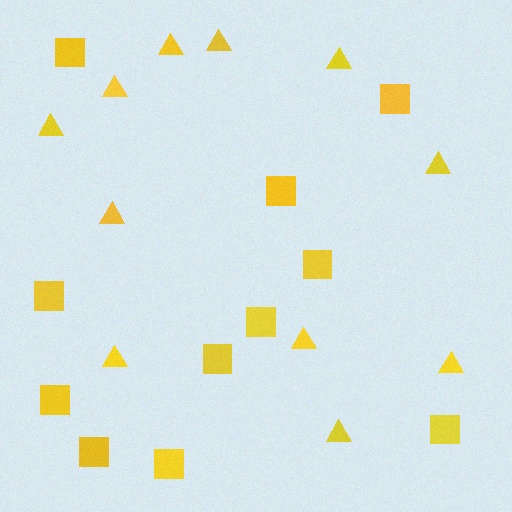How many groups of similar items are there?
There are 2 groups: one group of squares (11) and one group of triangles (11).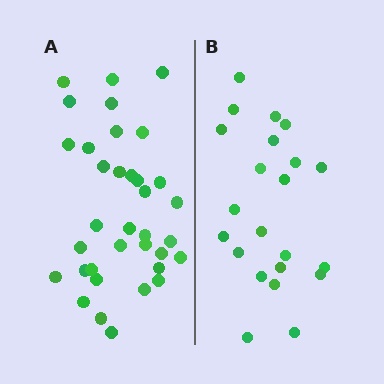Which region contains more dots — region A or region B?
Region A (the left region) has more dots.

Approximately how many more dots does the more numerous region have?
Region A has approximately 15 more dots than region B.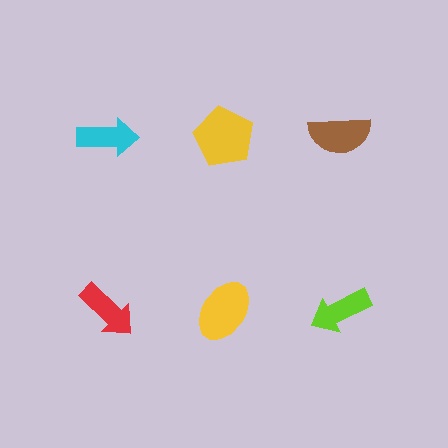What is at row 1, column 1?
A cyan arrow.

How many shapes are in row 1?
3 shapes.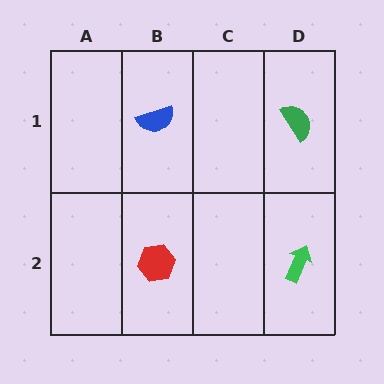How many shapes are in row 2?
2 shapes.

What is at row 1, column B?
A blue semicircle.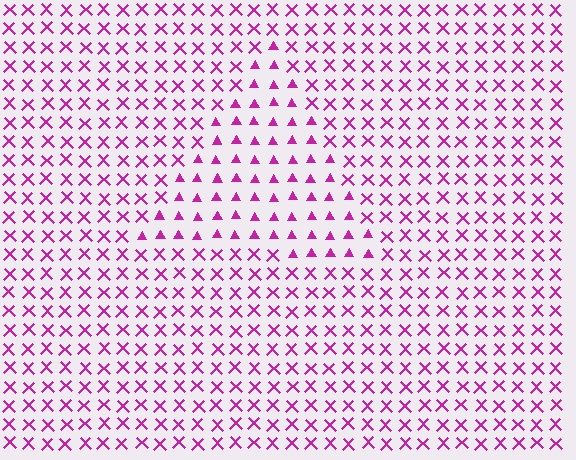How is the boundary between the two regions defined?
The boundary is defined by a change in element shape: triangles inside vs. X marks outside. All elements share the same color and spacing.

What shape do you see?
I see a triangle.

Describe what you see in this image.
The image is filled with small magenta elements arranged in a uniform grid. A triangle-shaped region contains triangles, while the surrounding area contains X marks. The boundary is defined purely by the change in element shape.